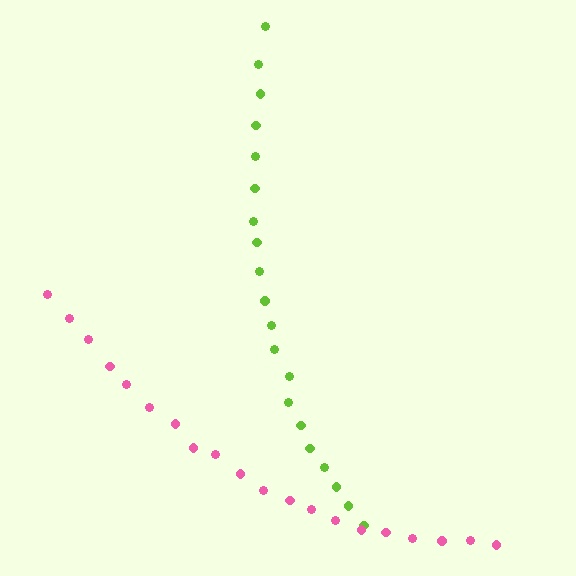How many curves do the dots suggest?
There are 2 distinct paths.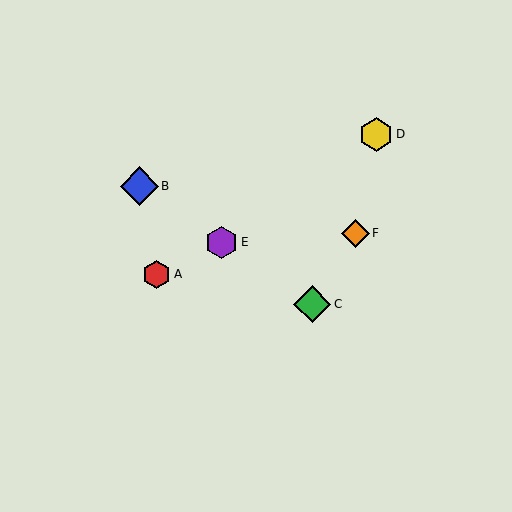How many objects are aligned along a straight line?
3 objects (B, C, E) are aligned along a straight line.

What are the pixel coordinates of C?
Object C is at (312, 304).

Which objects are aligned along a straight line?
Objects B, C, E are aligned along a straight line.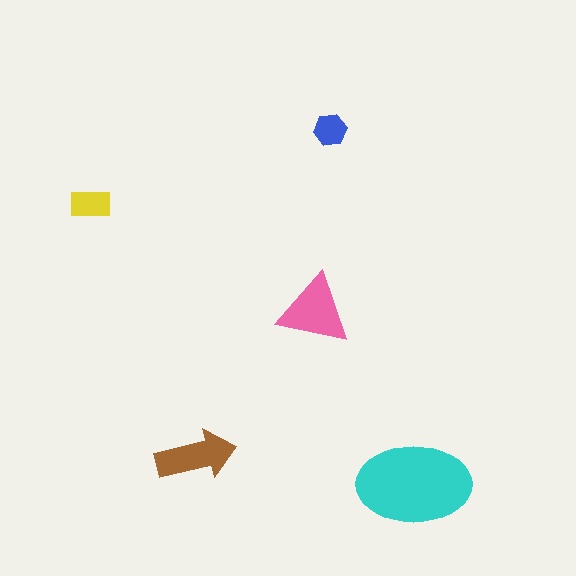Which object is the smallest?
The blue hexagon.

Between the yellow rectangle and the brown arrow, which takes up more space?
The brown arrow.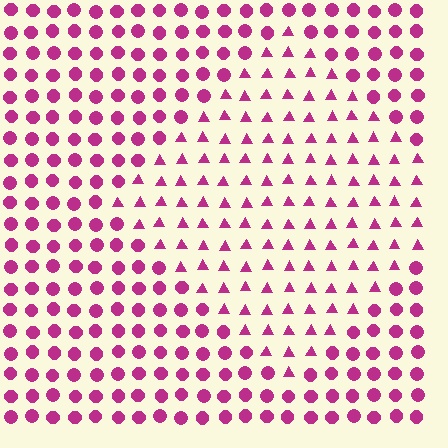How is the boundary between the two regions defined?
The boundary is defined by a change in element shape: triangles inside vs. circles outside. All elements share the same color and spacing.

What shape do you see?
I see a diamond.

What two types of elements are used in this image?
The image uses triangles inside the diamond region and circles outside it.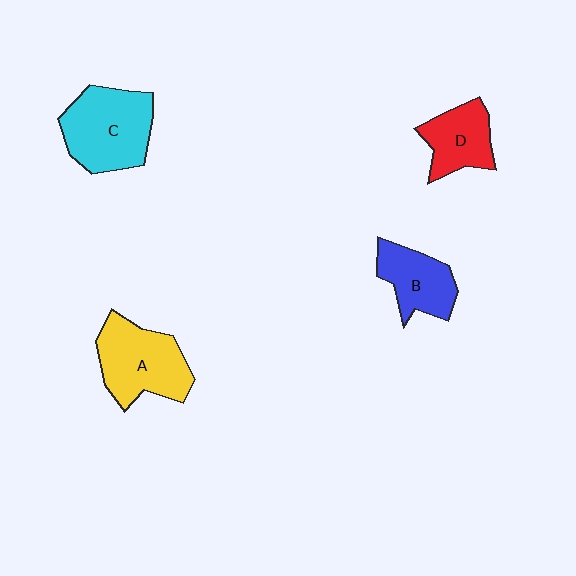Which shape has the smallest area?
Shape D (red).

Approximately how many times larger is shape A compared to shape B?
Approximately 1.4 times.